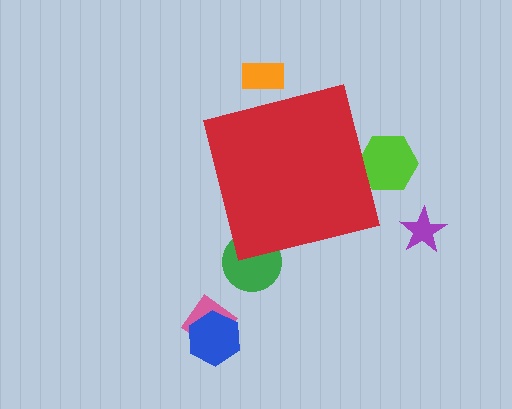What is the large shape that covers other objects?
A red square.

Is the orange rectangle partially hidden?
Yes, the orange rectangle is partially hidden behind the red square.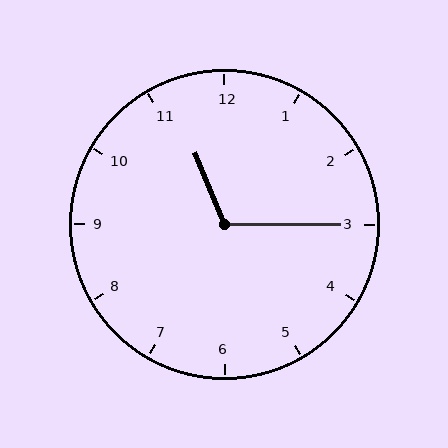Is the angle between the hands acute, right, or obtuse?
It is obtuse.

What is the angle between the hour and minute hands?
Approximately 112 degrees.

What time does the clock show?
11:15.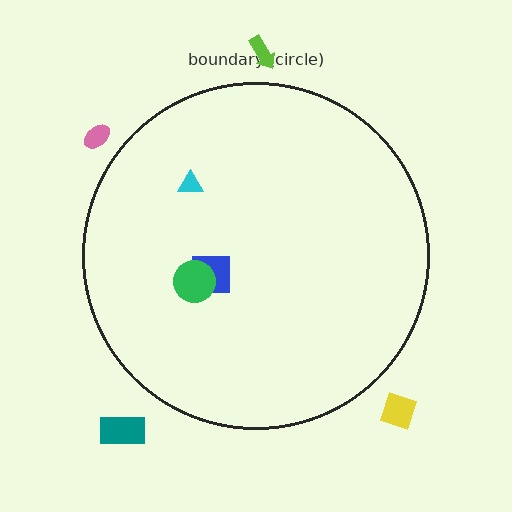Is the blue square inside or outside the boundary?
Inside.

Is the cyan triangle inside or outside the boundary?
Inside.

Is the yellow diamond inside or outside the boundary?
Outside.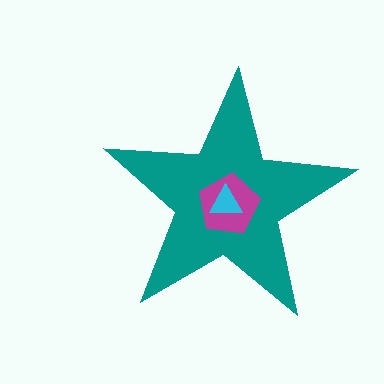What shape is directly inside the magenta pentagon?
The cyan triangle.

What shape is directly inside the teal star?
The magenta pentagon.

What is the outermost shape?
The teal star.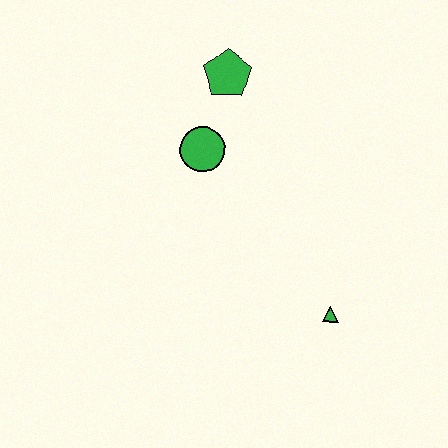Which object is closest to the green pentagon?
The green circle is closest to the green pentagon.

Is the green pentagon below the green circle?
No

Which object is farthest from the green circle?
The green triangle is farthest from the green circle.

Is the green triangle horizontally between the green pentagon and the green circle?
No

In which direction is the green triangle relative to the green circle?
The green triangle is below the green circle.